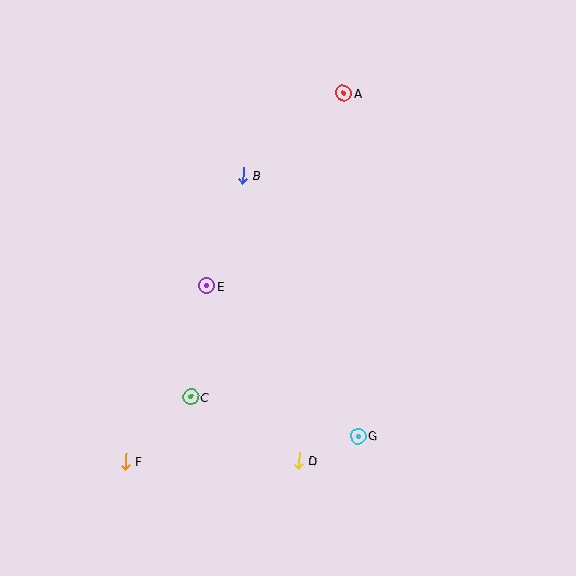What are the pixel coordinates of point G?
Point G is at (358, 436).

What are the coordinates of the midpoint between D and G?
The midpoint between D and G is at (328, 448).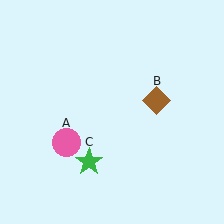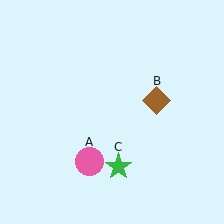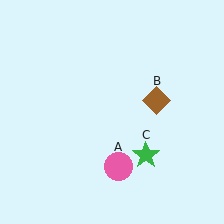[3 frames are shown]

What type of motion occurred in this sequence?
The pink circle (object A), green star (object C) rotated counterclockwise around the center of the scene.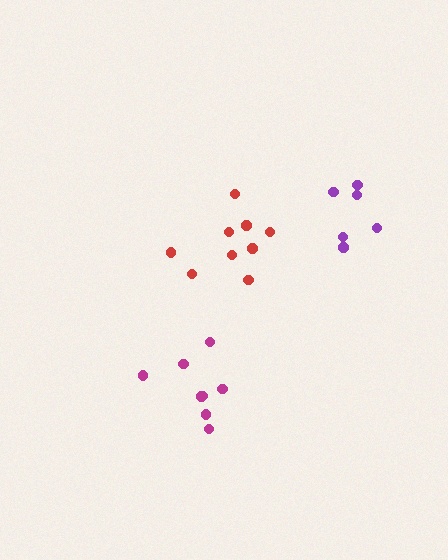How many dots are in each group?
Group 1: 8 dots, Group 2: 6 dots, Group 3: 9 dots (23 total).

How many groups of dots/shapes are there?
There are 3 groups.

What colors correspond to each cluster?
The clusters are colored: magenta, purple, red.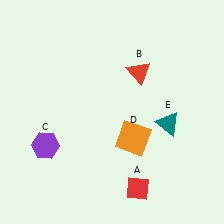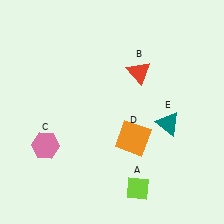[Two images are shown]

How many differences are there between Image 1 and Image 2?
There are 2 differences between the two images.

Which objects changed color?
A changed from red to lime. C changed from purple to pink.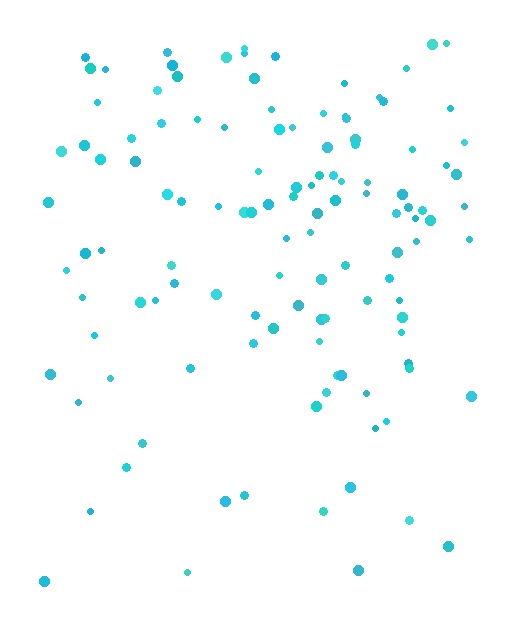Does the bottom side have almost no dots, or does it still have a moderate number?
Still a moderate number, just noticeably fewer than the top.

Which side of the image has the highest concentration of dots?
The top.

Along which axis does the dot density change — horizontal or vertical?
Vertical.